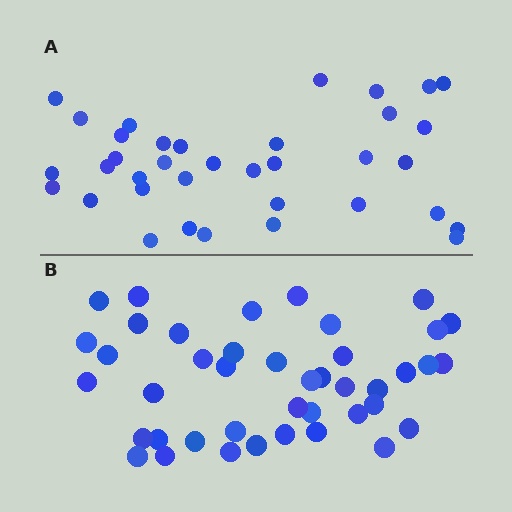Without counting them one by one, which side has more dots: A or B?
Region B (the bottom region) has more dots.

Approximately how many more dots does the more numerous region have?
Region B has about 6 more dots than region A.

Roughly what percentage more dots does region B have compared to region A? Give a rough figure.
About 15% more.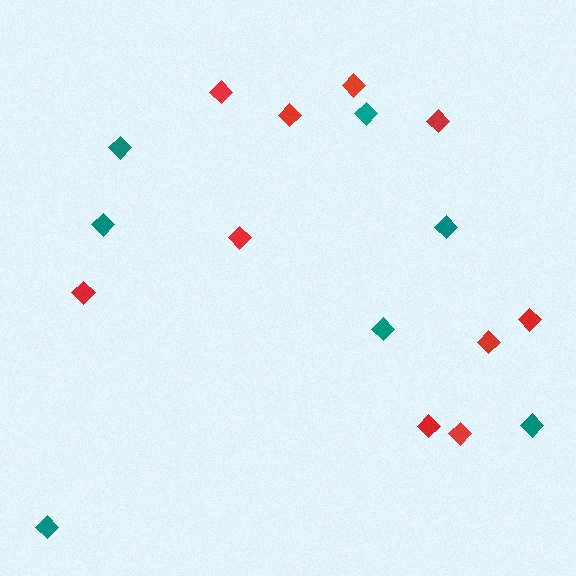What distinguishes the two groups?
There are 2 groups: one group of teal diamonds (7) and one group of red diamonds (10).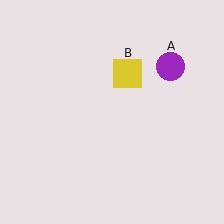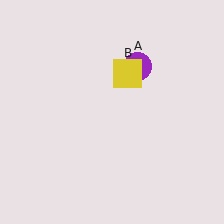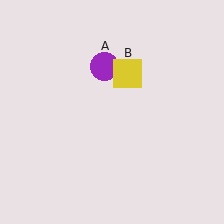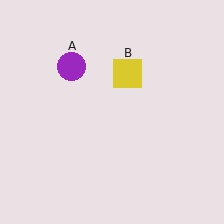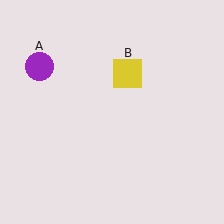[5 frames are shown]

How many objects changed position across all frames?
1 object changed position: purple circle (object A).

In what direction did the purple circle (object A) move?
The purple circle (object A) moved left.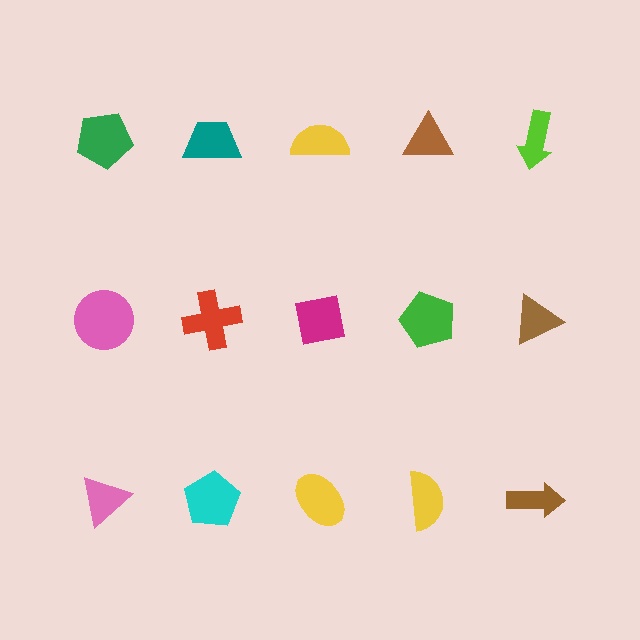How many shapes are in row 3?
5 shapes.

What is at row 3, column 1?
A pink triangle.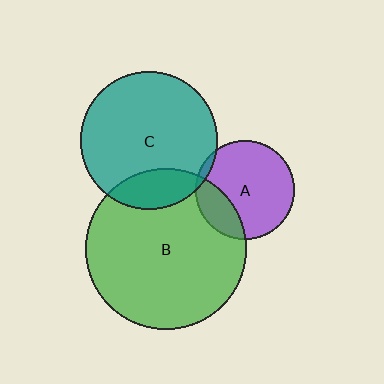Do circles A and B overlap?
Yes.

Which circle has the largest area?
Circle B (green).